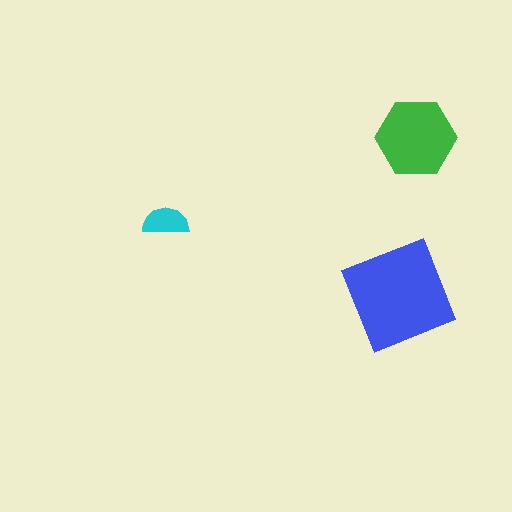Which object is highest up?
The green hexagon is topmost.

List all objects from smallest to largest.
The cyan semicircle, the green hexagon, the blue diamond.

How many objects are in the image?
There are 3 objects in the image.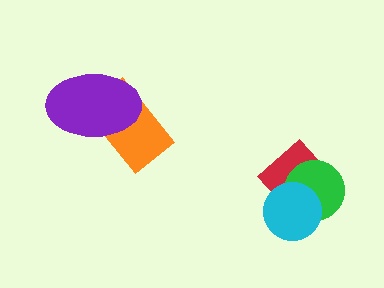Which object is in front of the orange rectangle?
The purple ellipse is in front of the orange rectangle.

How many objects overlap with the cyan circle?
2 objects overlap with the cyan circle.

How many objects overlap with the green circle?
2 objects overlap with the green circle.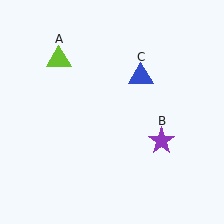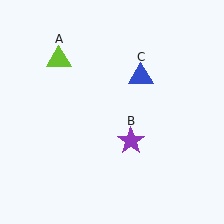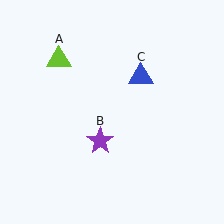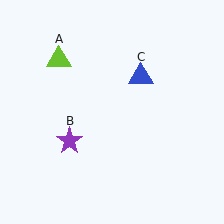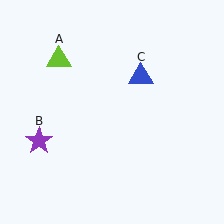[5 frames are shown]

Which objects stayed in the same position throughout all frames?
Lime triangle (object A) and blue triangle (object C) remained stationary.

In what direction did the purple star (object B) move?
The purple star (object B) moved left.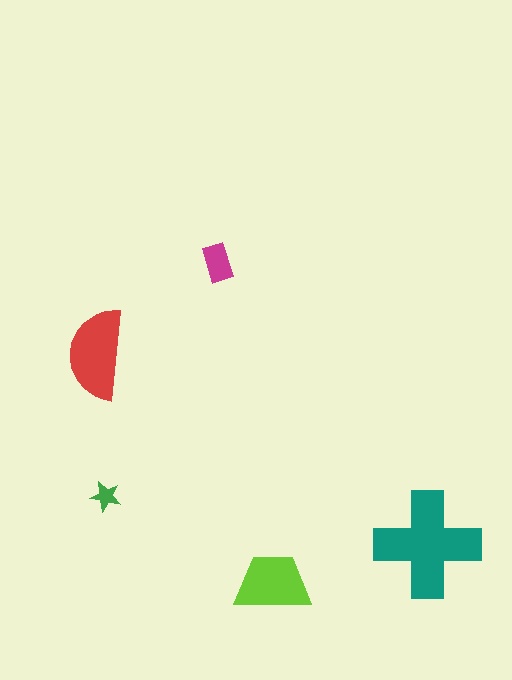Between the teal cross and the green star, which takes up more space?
The teal cross.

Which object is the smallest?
The green star.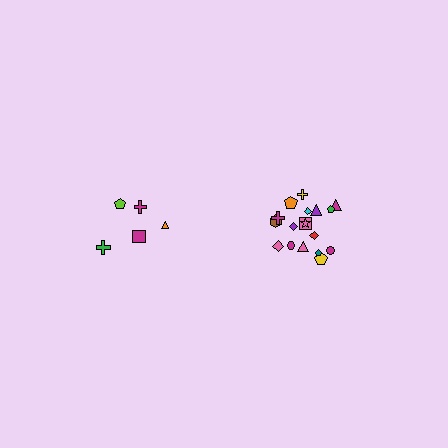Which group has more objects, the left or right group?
The right group.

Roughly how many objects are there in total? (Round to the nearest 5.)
Roughly 25 objects in total.